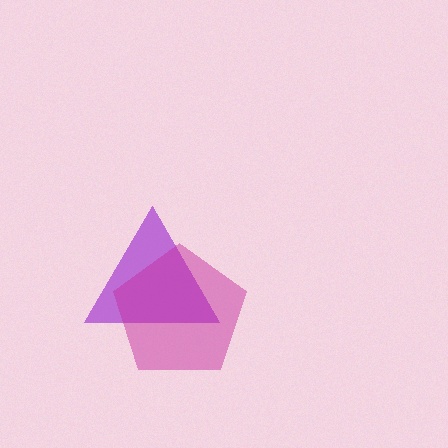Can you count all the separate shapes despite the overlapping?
Yes, there are 2 separate shapes.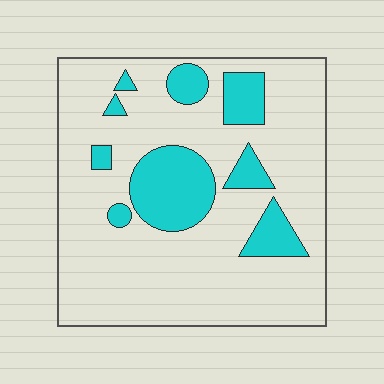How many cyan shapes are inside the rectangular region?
9.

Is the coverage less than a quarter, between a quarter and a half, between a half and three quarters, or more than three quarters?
Less than a quarter.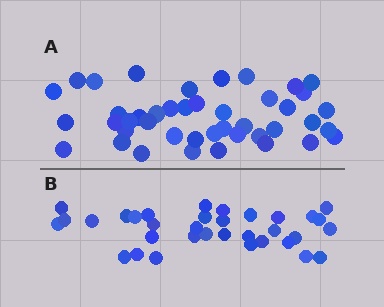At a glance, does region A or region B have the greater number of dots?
Region A (the top region) has more dots.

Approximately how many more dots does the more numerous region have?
Region A has roughly 8 or so more dots than region B.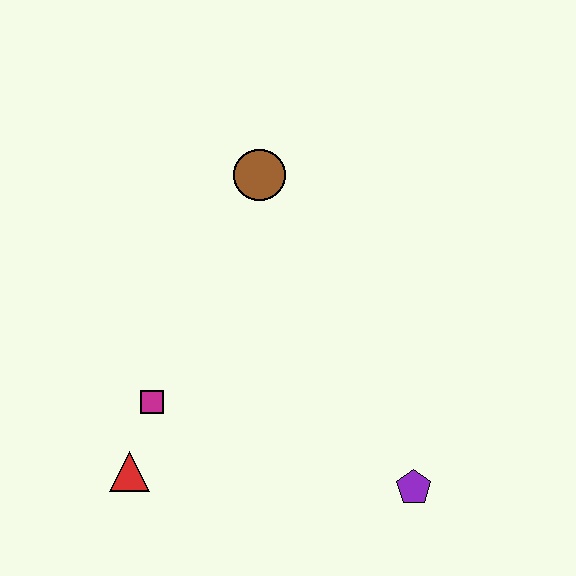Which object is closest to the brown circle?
The magenta square is closest to the brown circle.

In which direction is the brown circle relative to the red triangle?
The brown circle is above the red triangle.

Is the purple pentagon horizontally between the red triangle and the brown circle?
No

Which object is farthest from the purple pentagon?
The brown circle is farthest from the purple pentagon.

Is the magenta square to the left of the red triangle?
No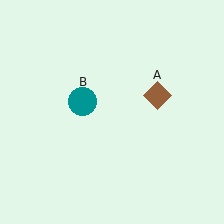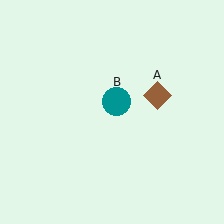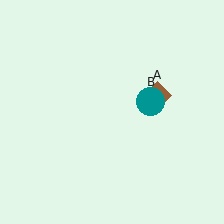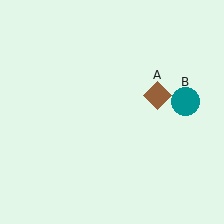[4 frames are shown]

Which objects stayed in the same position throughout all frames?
Brown diamond (object A) remained stationary.